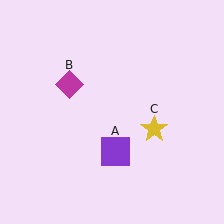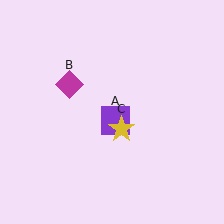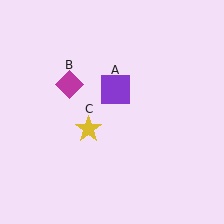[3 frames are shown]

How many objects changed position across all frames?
2 objects changed position: purple square (object A), yellow star (object C).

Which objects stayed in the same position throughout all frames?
Magenta diamond (object B) remained stationary.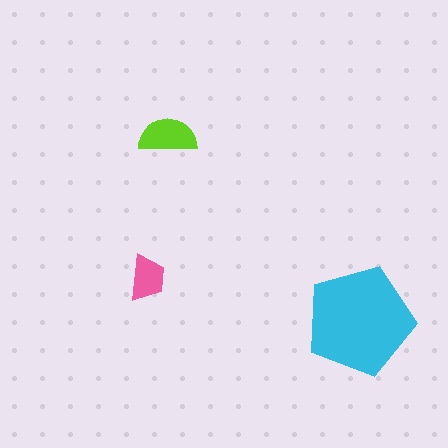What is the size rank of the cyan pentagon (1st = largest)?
1st.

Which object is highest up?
The lime semicircle is topmost.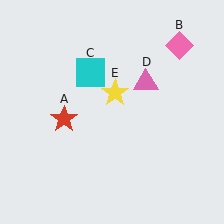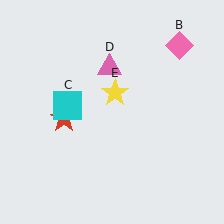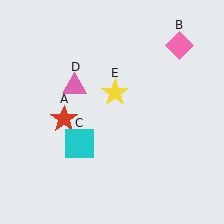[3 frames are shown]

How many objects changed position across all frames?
2 objects changed position: cyan square (object C), pink triangle (object D).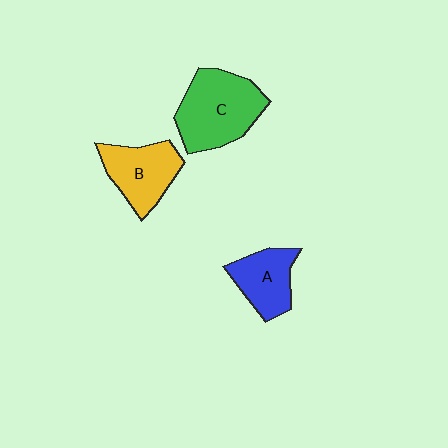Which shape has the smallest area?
Shape A (blue).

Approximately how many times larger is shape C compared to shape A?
Approximately 1.6 times.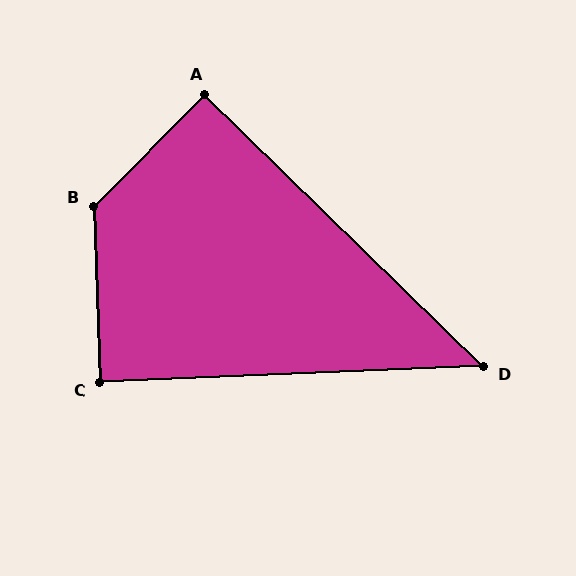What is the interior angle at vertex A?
Approximately 90 degrees (approximately right).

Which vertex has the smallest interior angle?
D, at approximately 47 degrees.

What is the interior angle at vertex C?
Approximately 90 degrees (approximately right).